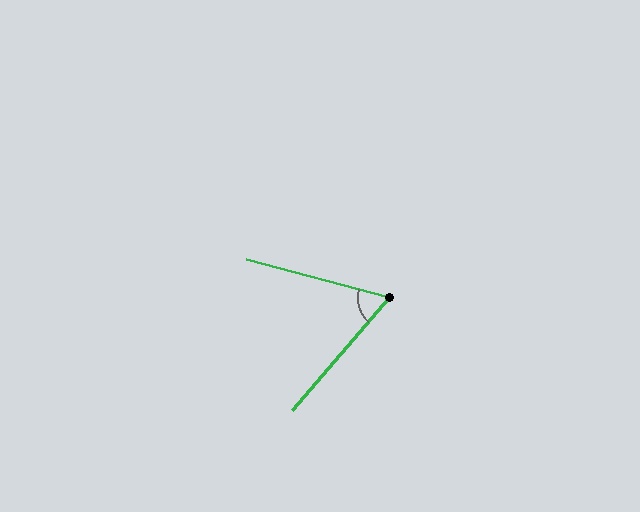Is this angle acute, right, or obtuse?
It is acute.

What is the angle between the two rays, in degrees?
Approximately 64 degrees.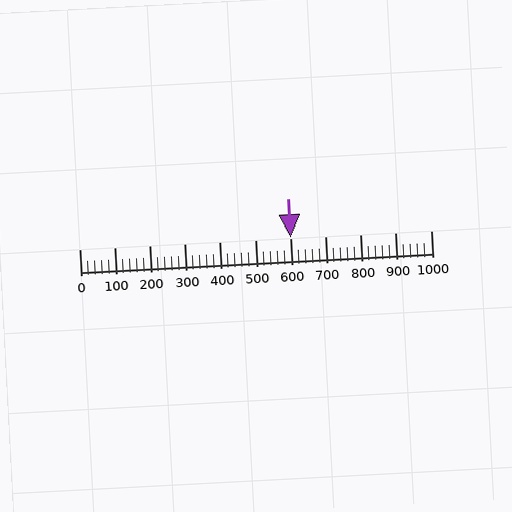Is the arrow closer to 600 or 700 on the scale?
The arrow is closer to 600.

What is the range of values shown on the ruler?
The ruler shows values from 0 to 1000.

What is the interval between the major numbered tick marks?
The major tick marks are spaced 100 units apart.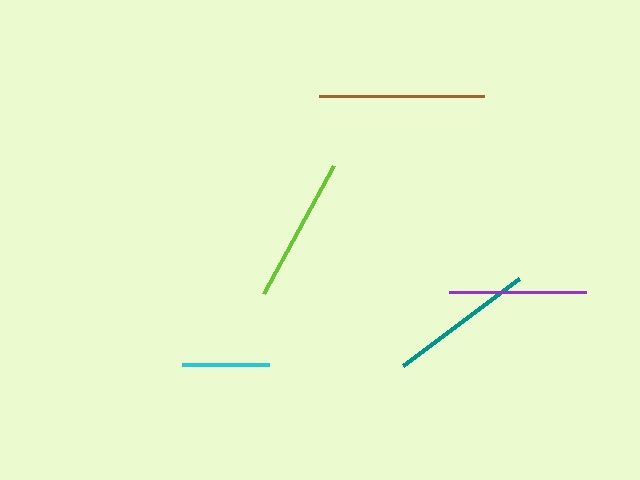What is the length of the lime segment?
The lime segment is approximately 146 pixels long.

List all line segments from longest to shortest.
From longest to shortest: brown, lime, teal, purple, cyan.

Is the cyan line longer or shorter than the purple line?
The purple line is longer than the cyan line.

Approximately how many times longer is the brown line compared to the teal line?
The brown line is approximately 1.1 times the length of the teal line.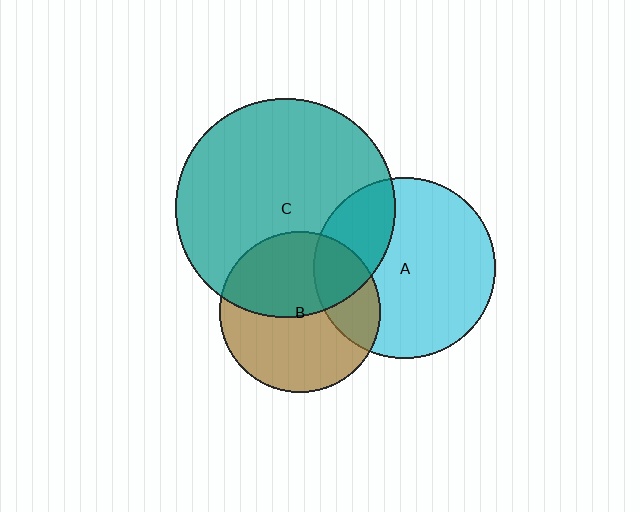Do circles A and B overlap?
Yes.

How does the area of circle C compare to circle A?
Approximately 1.5 times.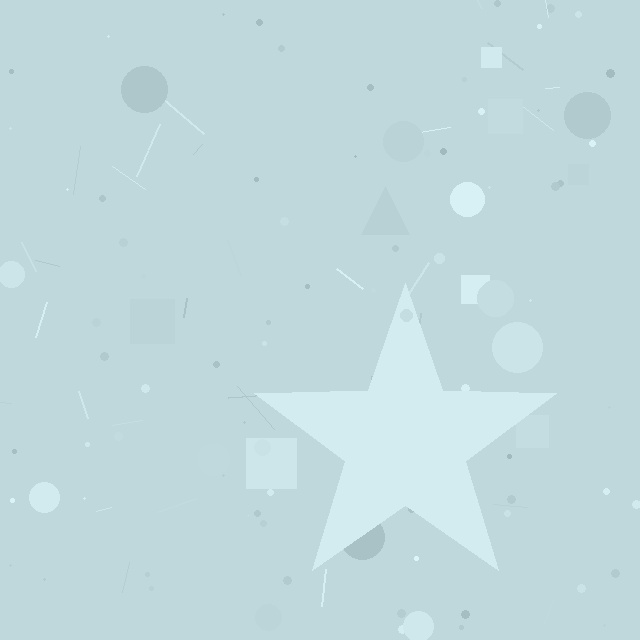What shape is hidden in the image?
A star is hidden in the image.